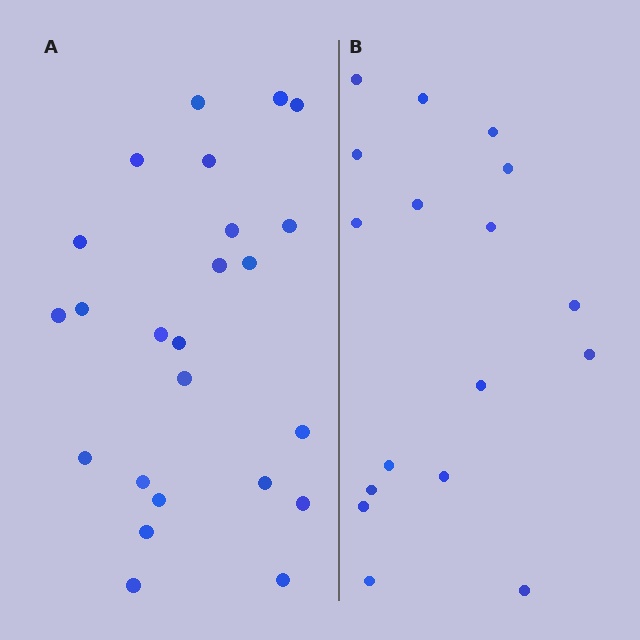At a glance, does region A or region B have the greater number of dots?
Region A (the left region) has more dots.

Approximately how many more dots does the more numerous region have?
Region A has roughly 8 or so more dots than region B.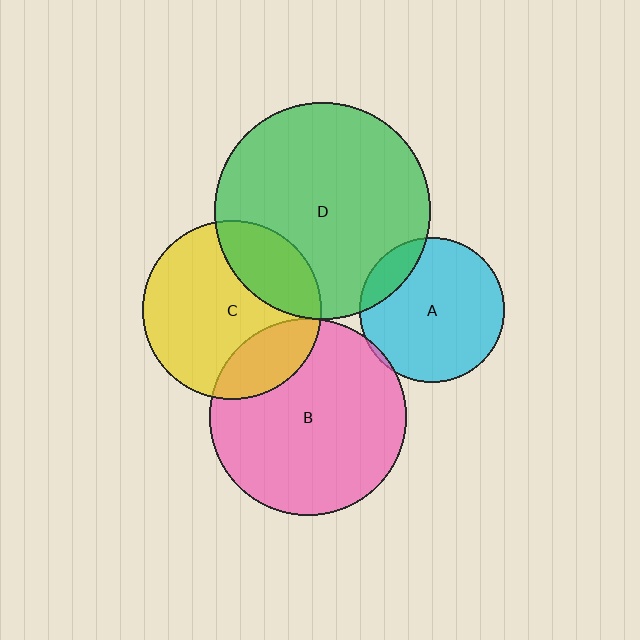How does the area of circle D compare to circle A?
Approximately 2.2 times.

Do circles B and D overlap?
Yes.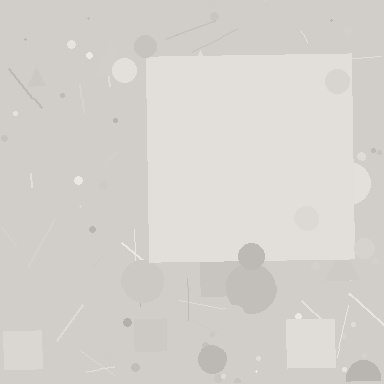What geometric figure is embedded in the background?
A square is embedded in the background.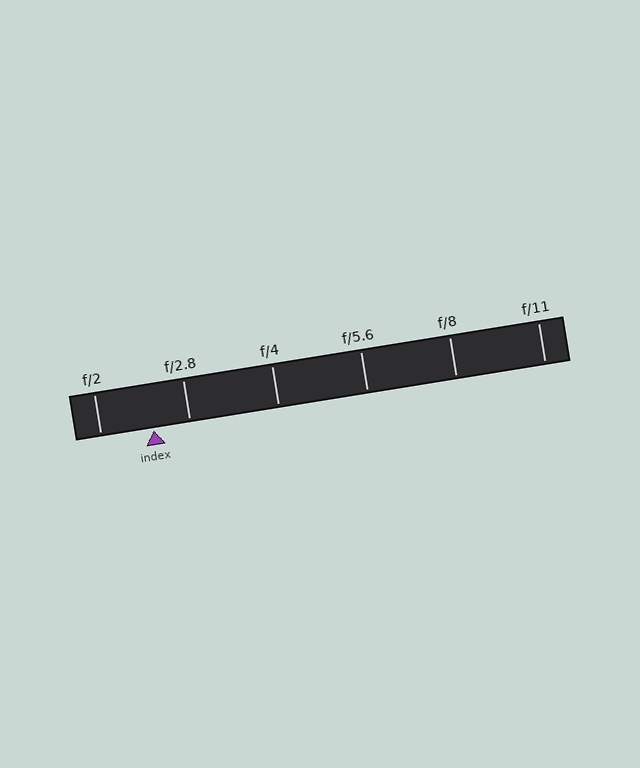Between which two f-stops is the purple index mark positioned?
The index mark is between f/2 and f/2.8.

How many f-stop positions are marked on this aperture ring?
There are 6 f-stop positions marked.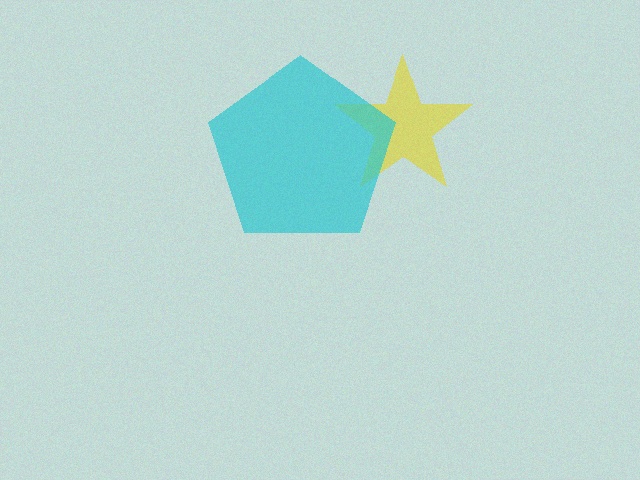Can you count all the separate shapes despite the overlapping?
Yes, there are 2 separate shapes.